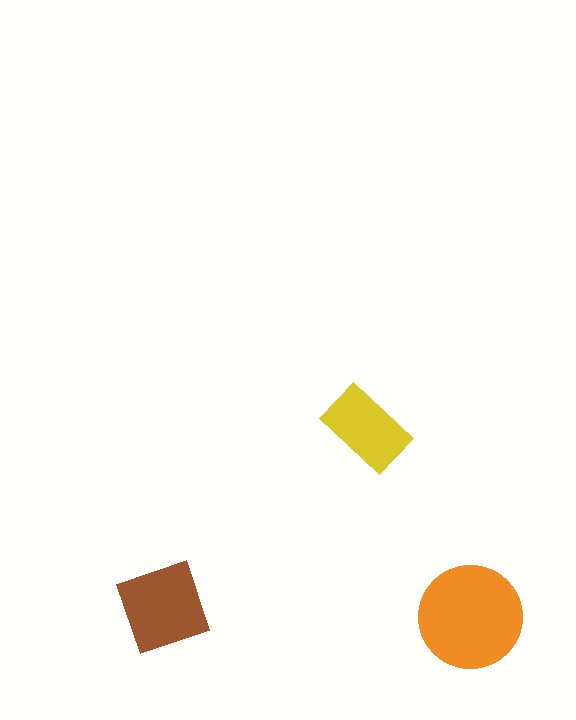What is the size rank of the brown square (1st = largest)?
2nd.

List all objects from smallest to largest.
The yellow rectangle, the brown square, the orange circle.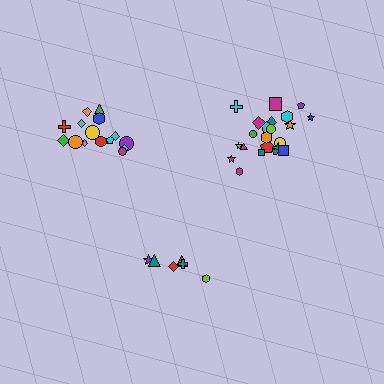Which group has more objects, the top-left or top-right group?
The top-right group.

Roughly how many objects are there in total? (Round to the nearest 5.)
Roughly 45 objects in total.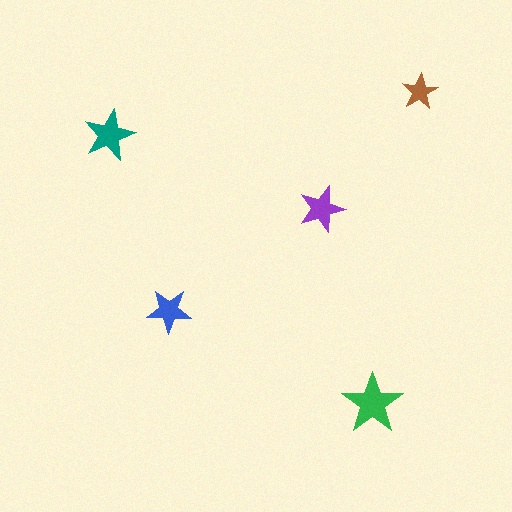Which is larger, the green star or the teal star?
The green one.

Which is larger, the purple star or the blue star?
The purple one.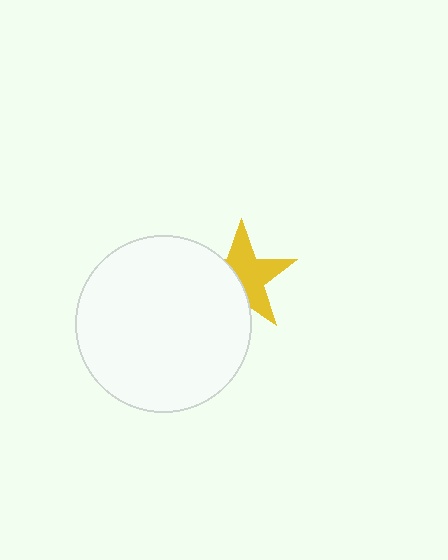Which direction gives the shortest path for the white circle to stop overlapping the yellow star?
Moving left gives the shortest separation.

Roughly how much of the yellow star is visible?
About half of it is visible (roughly 58%).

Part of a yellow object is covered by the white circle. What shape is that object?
It is a star.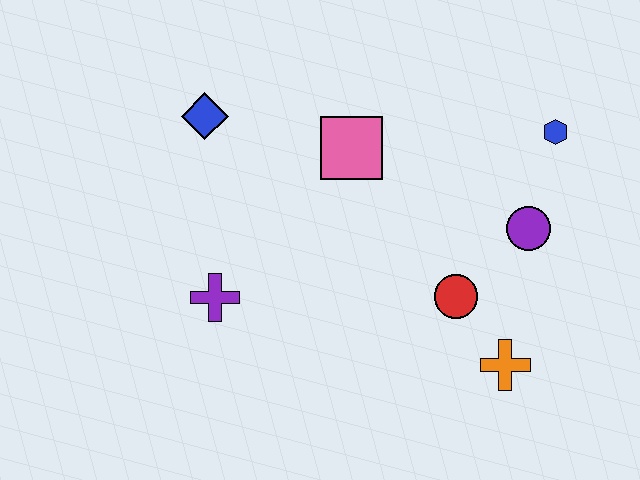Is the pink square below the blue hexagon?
Yes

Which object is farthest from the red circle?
The blue diamond is farthest from the red circle.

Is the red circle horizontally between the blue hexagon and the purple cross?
Yes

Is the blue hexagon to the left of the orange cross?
No